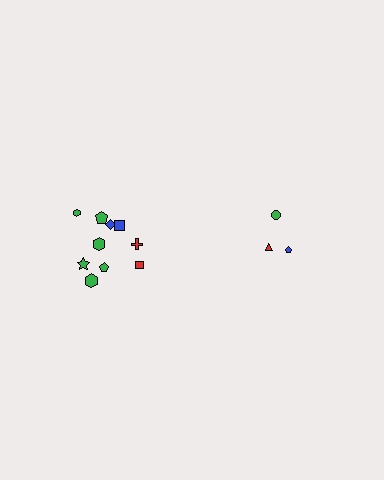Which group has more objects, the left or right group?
The left group.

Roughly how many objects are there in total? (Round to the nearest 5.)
Roughly 15 objects in total.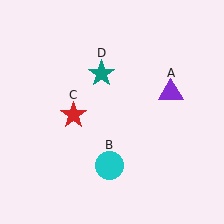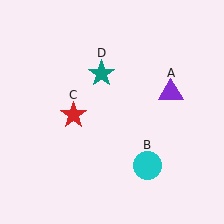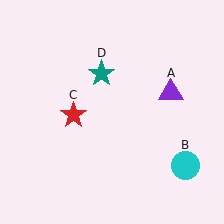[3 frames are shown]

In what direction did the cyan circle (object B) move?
The cyan circle (object B) moved right.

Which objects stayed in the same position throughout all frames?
Purple triangle (object A) and red star (object C) and teal star (object D) remained stationary.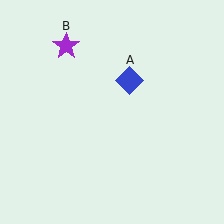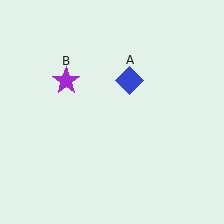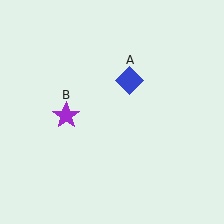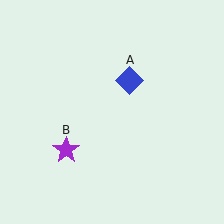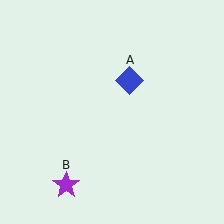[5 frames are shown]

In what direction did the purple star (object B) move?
The purple star (object B) moved down.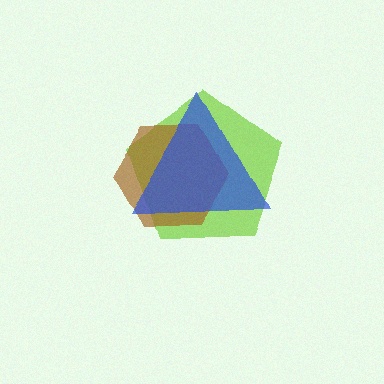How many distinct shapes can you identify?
There are 3 distinct shapes: a lime pentagon, a brown hexagon, a blue triangle.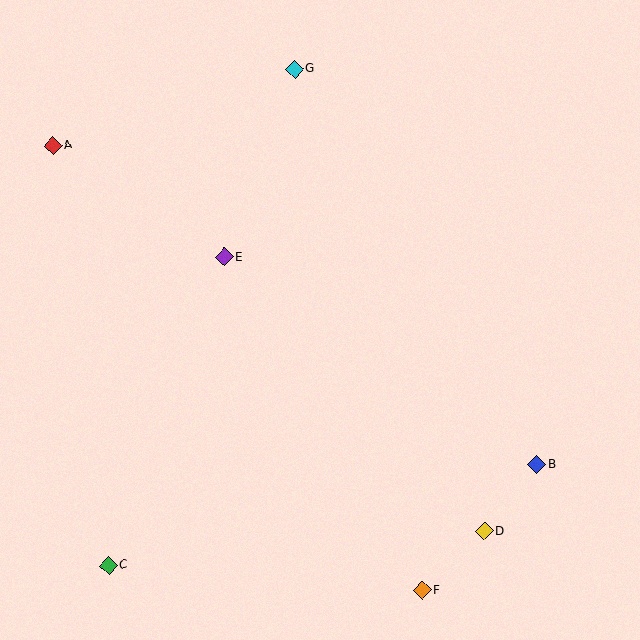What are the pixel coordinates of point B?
Point B is at (537, 465).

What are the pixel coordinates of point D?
Point D is at (484, 531).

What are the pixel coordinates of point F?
Point F is at (422, 590).